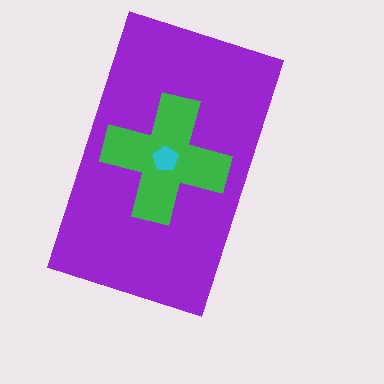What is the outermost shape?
The purple rectangle.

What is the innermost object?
The cyan pentagon.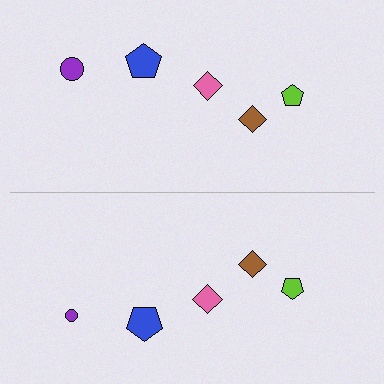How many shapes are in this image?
There are 10 shapes in this image.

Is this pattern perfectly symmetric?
No, the pattern is not perfectly symmetric. The purple circle on the bottom side has a different size than its mirror counterpart.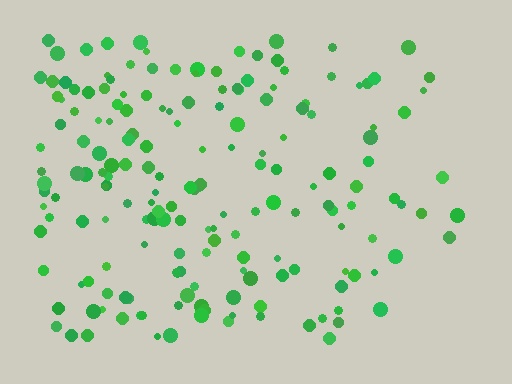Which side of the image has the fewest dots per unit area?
The right.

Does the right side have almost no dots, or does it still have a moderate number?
Still a moderate number, just noticeably fewer than the left.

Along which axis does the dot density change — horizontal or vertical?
Horizontal.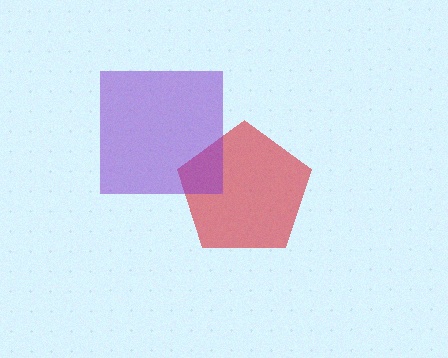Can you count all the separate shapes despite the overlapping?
Yes, there are 2 separate shapes.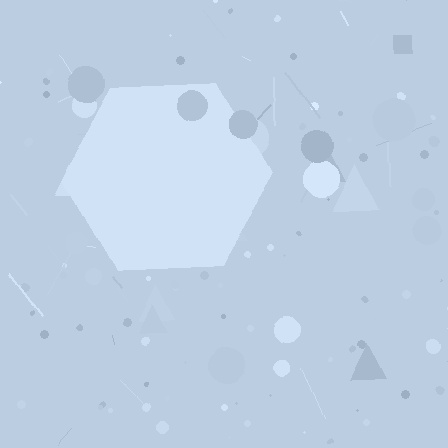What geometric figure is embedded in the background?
A hexagon is embedded in the background.